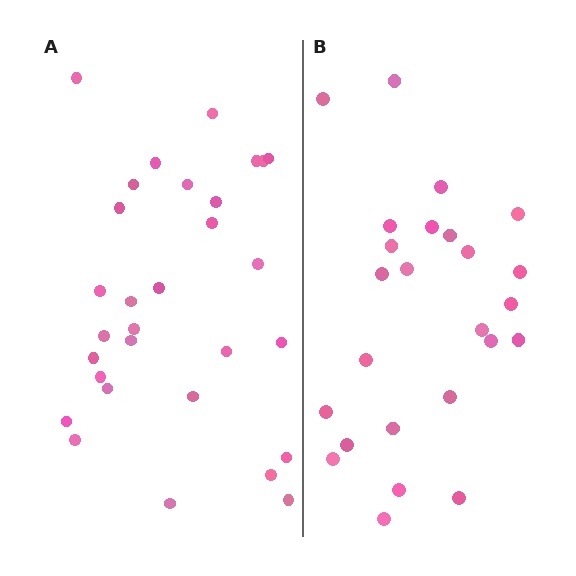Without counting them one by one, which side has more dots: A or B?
Region A (the left region) has more dots.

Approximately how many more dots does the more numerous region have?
Region A has about 5 more dots than region B.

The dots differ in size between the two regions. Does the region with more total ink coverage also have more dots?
No. Region B has more total ink coverage because its dots are larger, but region A actually contains more individual dots. Total area can be misleading — the number of items is what matters here.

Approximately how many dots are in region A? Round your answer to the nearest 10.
About 30 dots.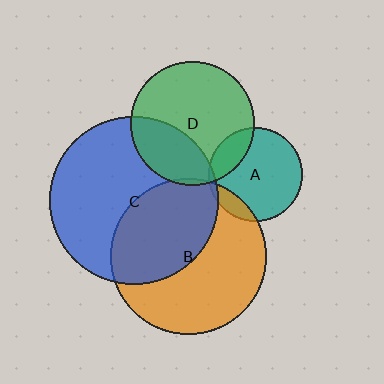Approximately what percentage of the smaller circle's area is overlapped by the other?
Approximately 5%.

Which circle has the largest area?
Circle C (blue).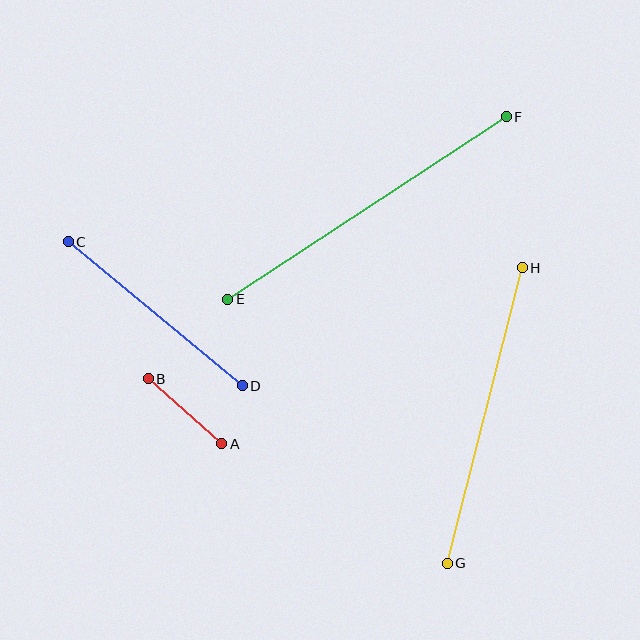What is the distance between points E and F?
The distance is approximately 333 pixels.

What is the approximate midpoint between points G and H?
The midpoint is at approximately (485, 415) pixels.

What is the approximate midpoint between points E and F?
The midpoint is at approximately (367, 208) pixels.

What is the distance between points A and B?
The distance is approximately 98 pixels.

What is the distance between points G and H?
The distance is approximately 305 pixels.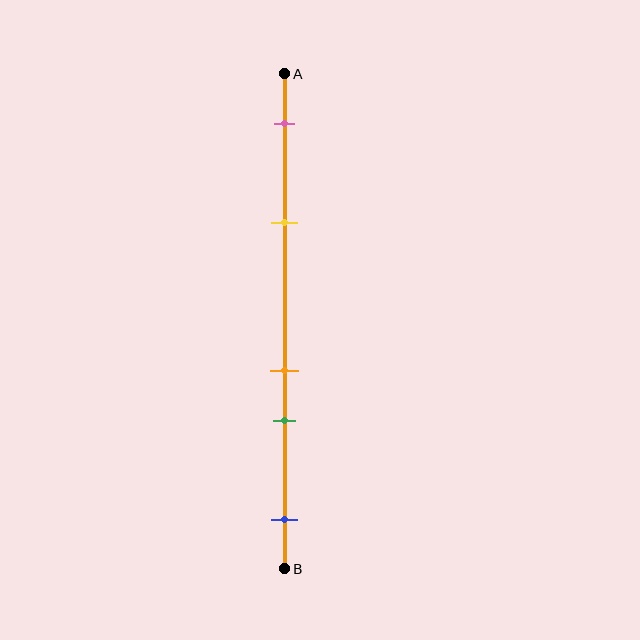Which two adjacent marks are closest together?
The orange and green marks are the closest adjacent pair.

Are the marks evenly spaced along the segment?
No, the marks are not evenly spaced.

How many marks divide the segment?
There are 5 marks dividing the segment.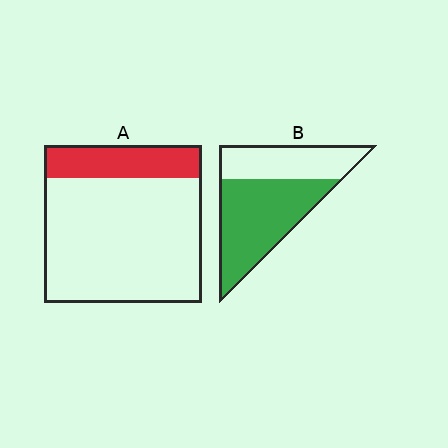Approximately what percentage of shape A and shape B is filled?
A is approximately 20% and B is approximately 60%.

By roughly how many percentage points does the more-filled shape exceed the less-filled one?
By roughly 40 percentage points (B over A).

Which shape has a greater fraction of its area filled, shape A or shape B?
Shape B.